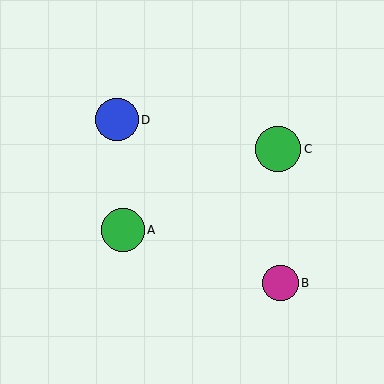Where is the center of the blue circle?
The center of the blue circle is at (117, 120).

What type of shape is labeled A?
Shape A is a green circle.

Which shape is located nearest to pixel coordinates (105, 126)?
The blue circle (labeled D) at (117, 120) is nearest to that location.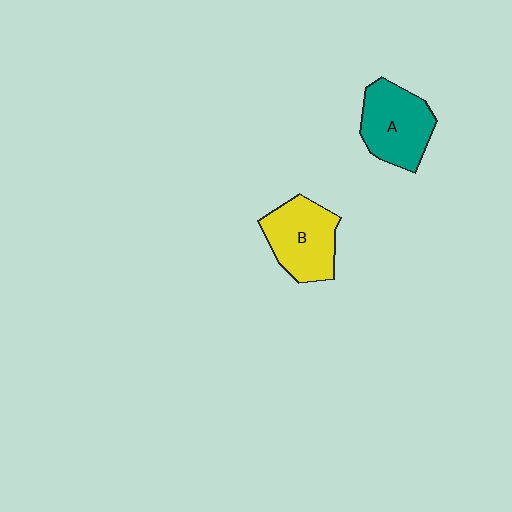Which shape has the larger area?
Shape A (teal).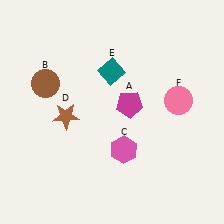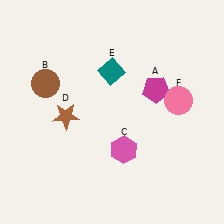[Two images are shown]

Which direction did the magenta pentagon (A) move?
The magenta pentagon (A) moved right.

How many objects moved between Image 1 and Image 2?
1 object moved between the two images.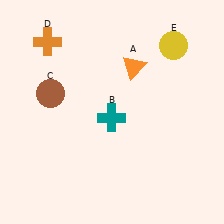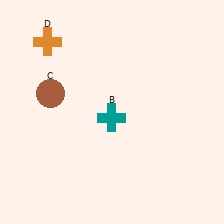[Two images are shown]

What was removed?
The orange triangle (A), the yellow circle (E) were removed in Image 2.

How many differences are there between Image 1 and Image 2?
There are 2 differences between the two images.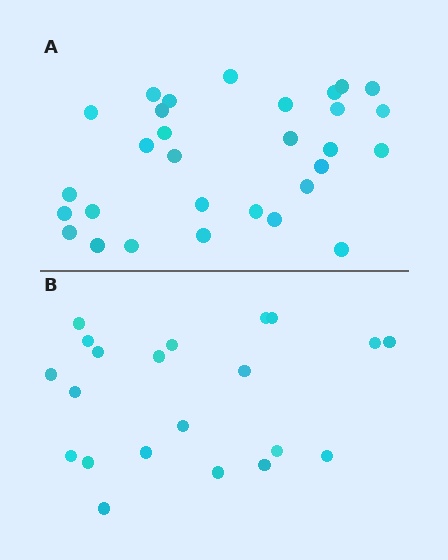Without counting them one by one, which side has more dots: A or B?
Region A (the top region) has more dots.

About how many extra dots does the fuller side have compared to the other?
Region A has roughly 8 or so more dots than region B.